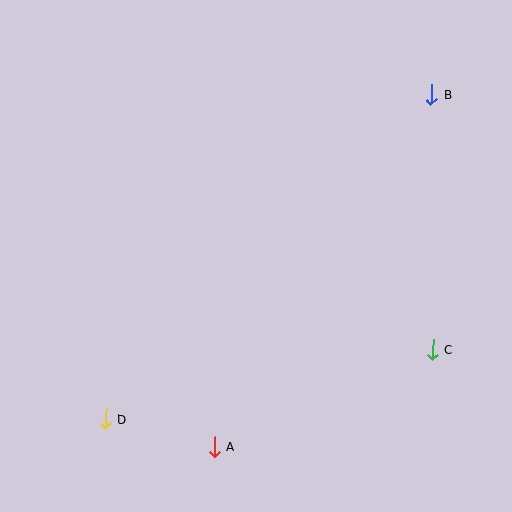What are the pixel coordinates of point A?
Point A is at (214, 447).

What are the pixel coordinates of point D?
Point D is at (106, 419).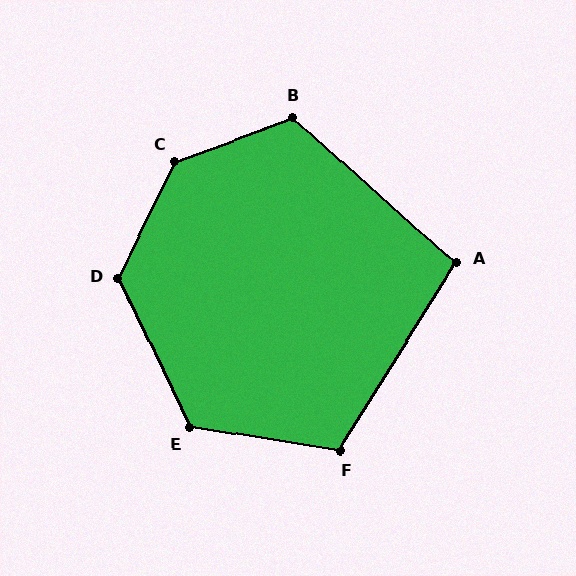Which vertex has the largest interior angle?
C, at approximately 136 degrees.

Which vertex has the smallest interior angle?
A, at approximately 100 degrees.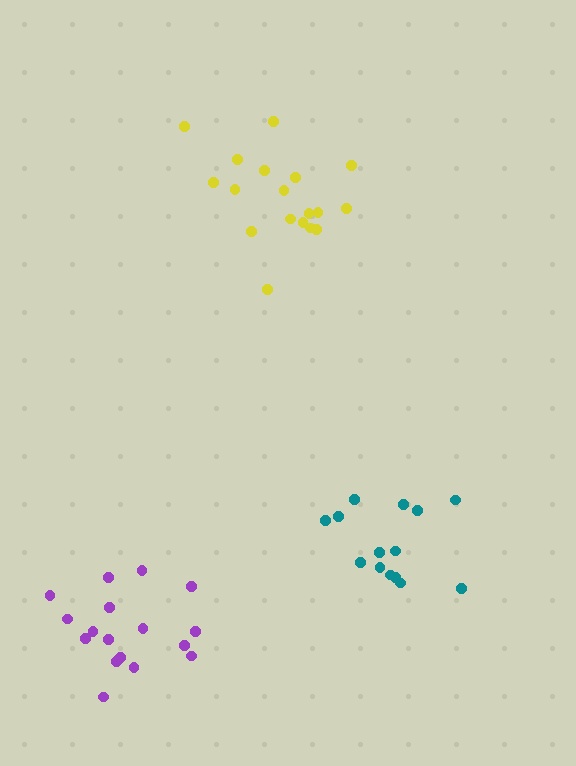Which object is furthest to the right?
The teal cluster is rightmost.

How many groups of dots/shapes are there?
There are 3 groups.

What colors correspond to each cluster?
The clusters are colored: yellow, teal, purple.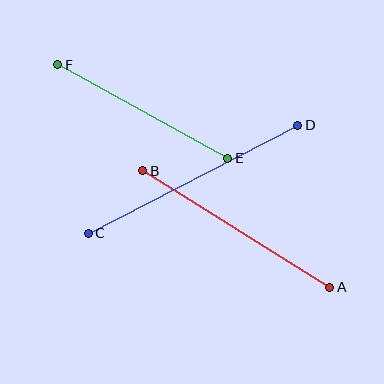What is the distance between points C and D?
The distance is approximately 235 pixels.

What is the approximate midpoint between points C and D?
The midpoint is at approximately (193, 179) pixels.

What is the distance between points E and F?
The distance is approximately 194 pixels.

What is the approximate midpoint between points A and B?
The midpoint is at approximately (236, 229) pixels.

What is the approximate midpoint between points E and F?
The midpoint is at approximately (143, 112) pixels.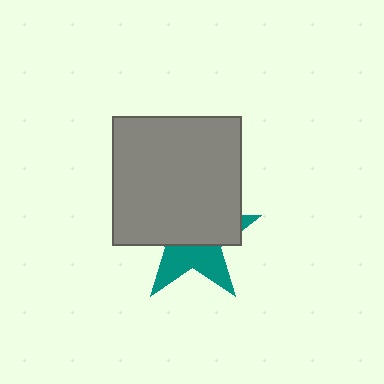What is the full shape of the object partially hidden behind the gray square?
The partially hidden object is a teal star.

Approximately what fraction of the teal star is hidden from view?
Roughly 59% of the teal star is hidden behind the gray square.